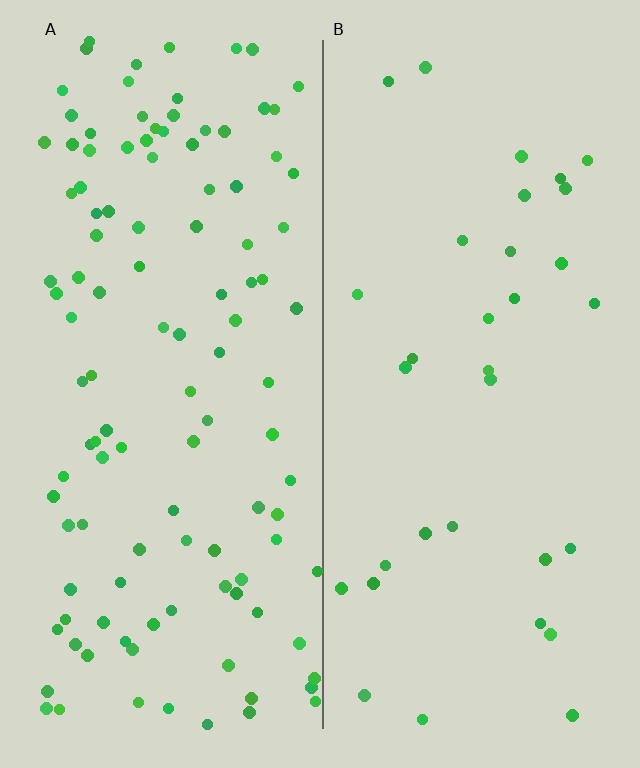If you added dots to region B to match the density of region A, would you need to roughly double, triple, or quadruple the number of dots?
Approximately triple.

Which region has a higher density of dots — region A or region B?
A (the left).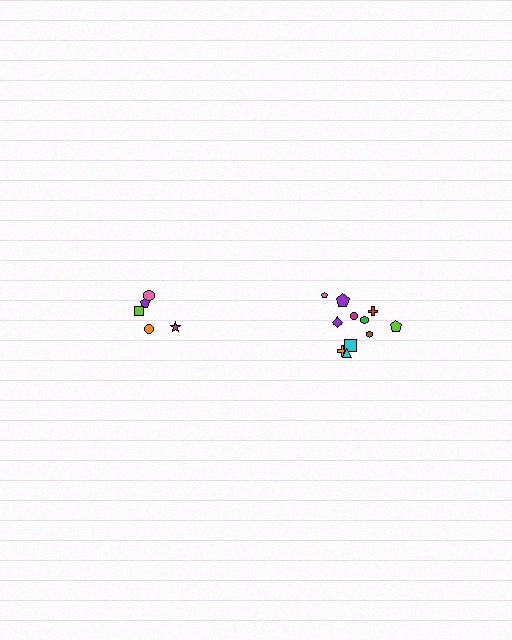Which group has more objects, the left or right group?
The right group.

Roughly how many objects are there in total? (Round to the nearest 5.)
Roughly 15 objects in total.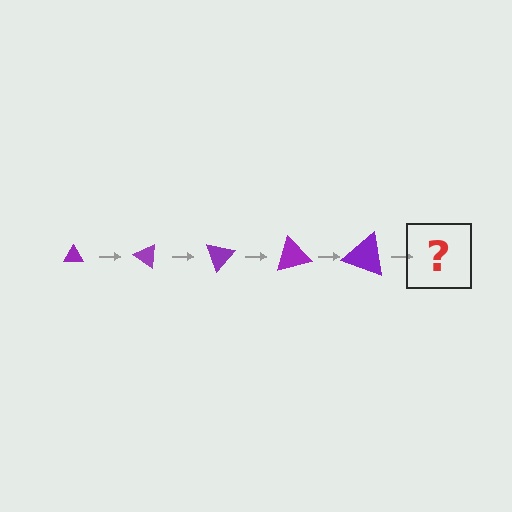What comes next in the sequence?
The next element should be a triangle, larger than the previous one and rotated 175 degrees from the start.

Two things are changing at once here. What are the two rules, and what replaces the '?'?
The two rules are that the triangle grows larger each step and it rotates 35 degrees each step. The '?' should be a triangle, larger than the previous one and rotated 175 degrees from the start.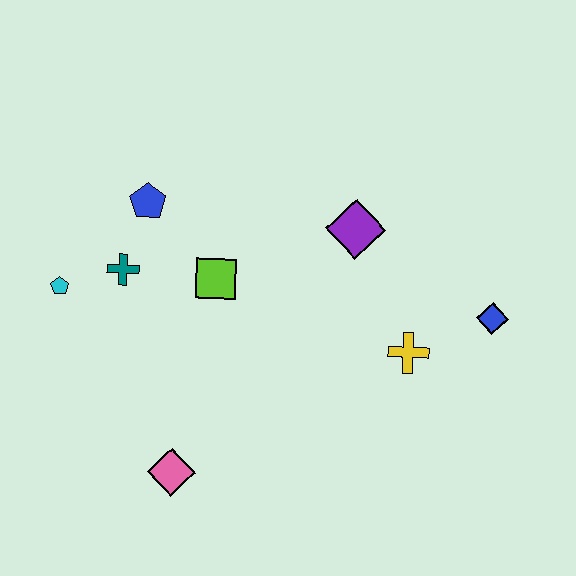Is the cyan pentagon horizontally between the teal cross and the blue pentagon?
No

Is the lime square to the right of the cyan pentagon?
Yes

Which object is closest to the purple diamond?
The yellow cross is closest to the purple diamond.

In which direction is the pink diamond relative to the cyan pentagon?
The pink diamond is below the cyan pentagon.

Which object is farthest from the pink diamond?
The blue diamond is farthest from the pink diamond.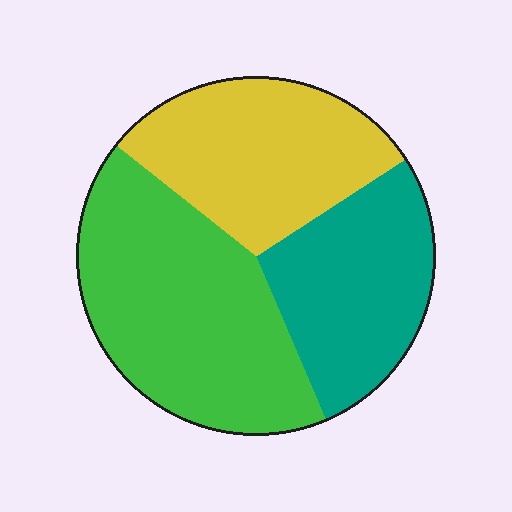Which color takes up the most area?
Green, at roughly 40%.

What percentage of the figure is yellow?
Yellow takes up about one third (1/3) of the figure.